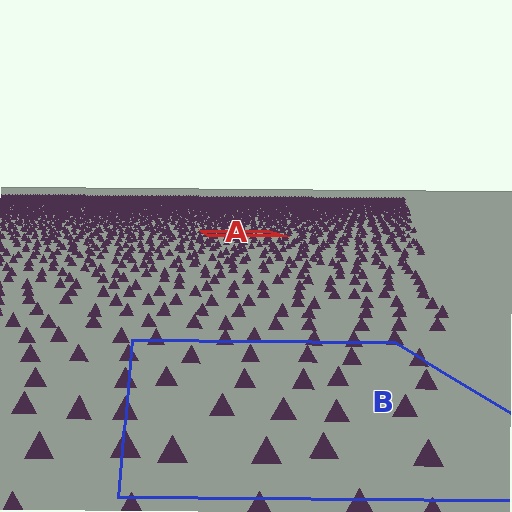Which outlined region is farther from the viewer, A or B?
Region A is farther from the viewer — the texture elements inside it appear smaller and more densely packed.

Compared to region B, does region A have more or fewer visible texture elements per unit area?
Region A has more texture elements per unit area — they are packed more densely because it is farther away.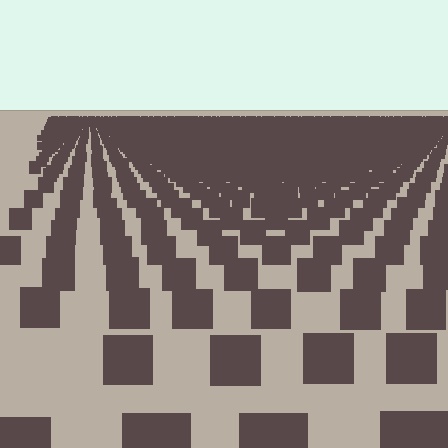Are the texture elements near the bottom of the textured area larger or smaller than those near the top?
Larger. Near the bottom, elements are closer to the viewer and appear at a bigger on-screen size.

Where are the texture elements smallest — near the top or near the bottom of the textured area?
Near the top.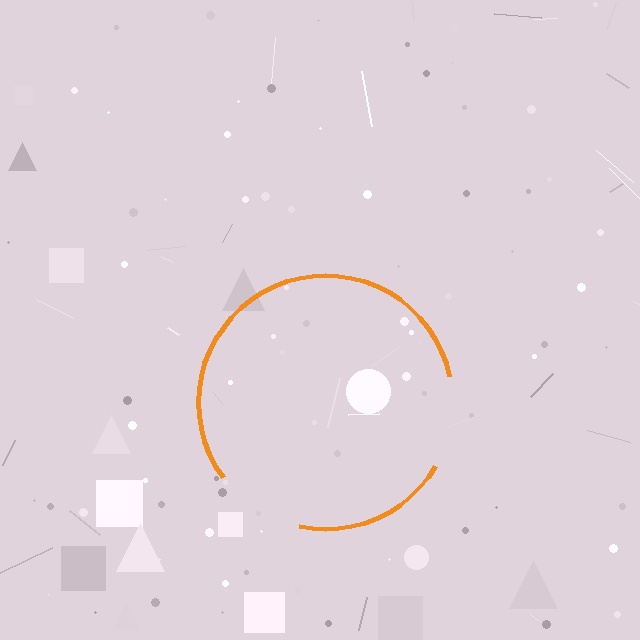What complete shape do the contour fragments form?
The contour fragments form a circle.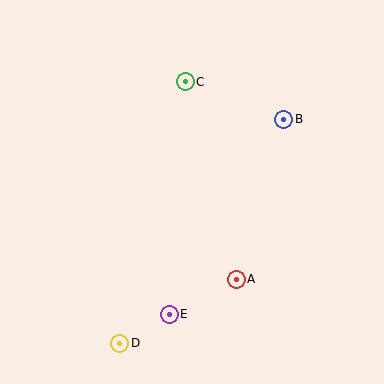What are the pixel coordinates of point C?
Point C is at (185, 82).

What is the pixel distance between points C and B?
The distance between C and B is 105 pixels.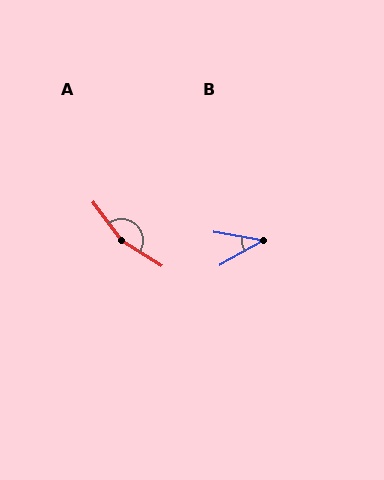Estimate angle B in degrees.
Approximately 39 degrees.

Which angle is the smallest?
B, at approximately 39 degrees.